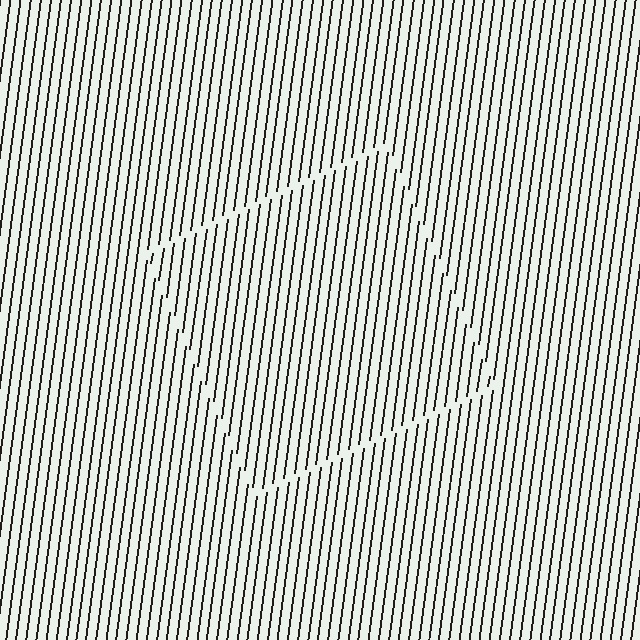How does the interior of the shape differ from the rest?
The interior of the shape contains the same grating, shifted by half a period — the contour is defined by the phase discontinuity where line-ends from the inner and outer gratings abut.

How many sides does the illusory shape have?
4 sides — the line-ends trace a square.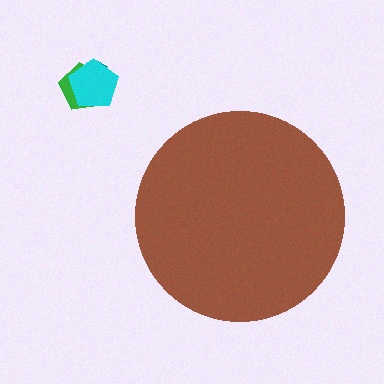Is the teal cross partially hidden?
No, the teal cross is fully visible.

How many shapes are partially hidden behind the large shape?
0 shapes are partially hidden.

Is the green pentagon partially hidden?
No, the green pentagon is fully visible.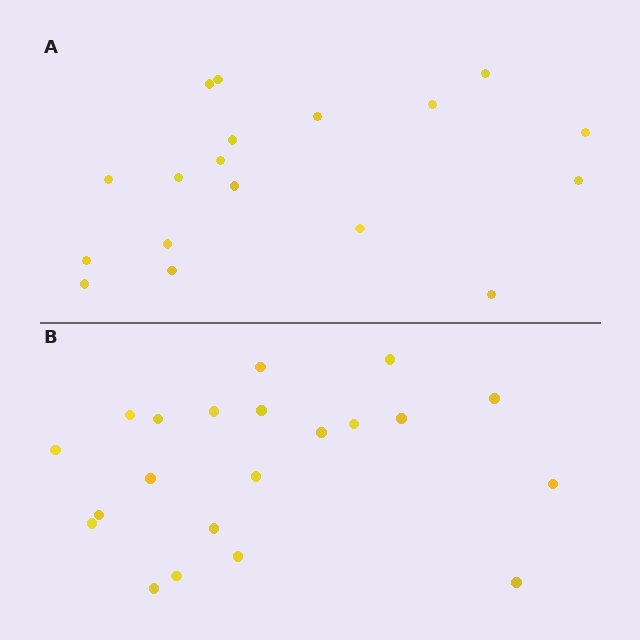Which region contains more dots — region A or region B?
Region B (the bottom region) has more dots.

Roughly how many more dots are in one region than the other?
Region B has just a few more — roughly 2 or 3 more dots than region A.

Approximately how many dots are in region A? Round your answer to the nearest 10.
About 20 dots. (The exact count is 18, which rounds to 20.)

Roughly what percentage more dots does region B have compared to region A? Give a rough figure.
About 15% more.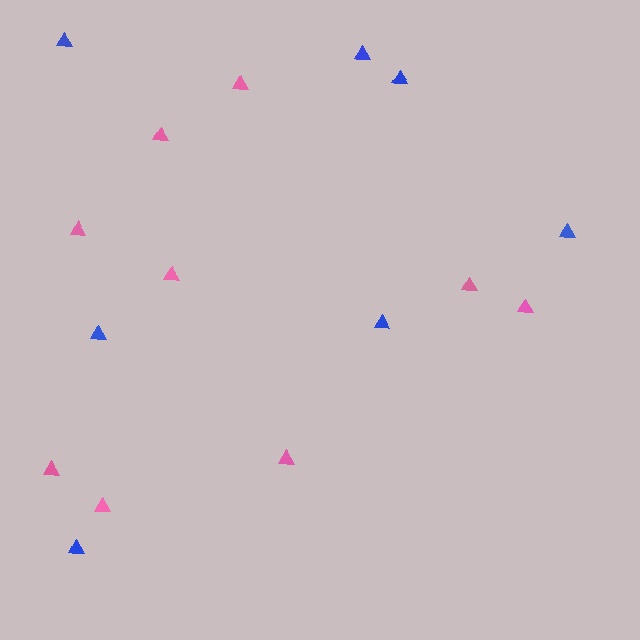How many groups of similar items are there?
There are 2 groups: one group of blue triangles (7) and one group of pink triangles (9).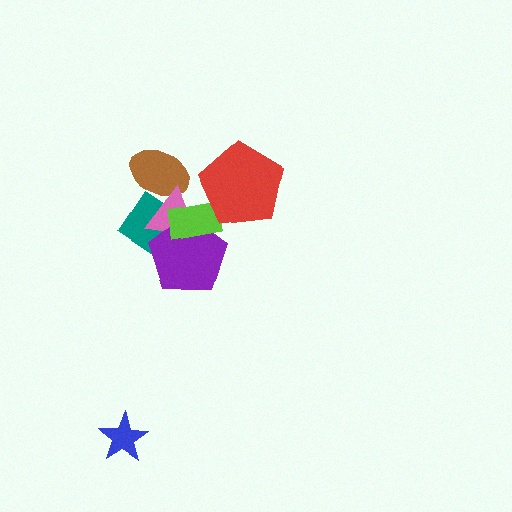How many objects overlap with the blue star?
0 objects overlap with the blue star.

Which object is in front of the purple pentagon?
The lime rectangle is in front of the purple pentagon.